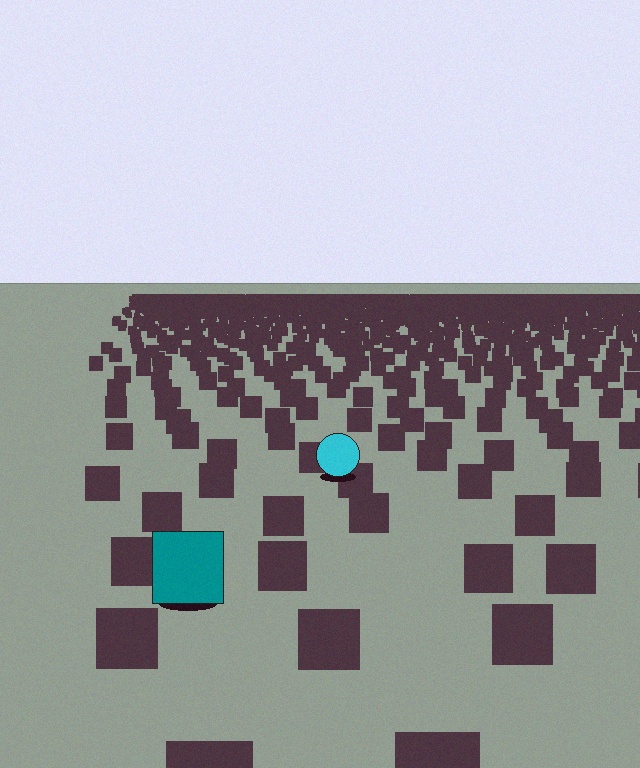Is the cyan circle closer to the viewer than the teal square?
No. The teal square is closer — you can tell from the texture gradient: the ground texture is coarser near it.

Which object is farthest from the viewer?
The cyan circle is farthest from the viewer. It appears smaller and the ground texture around it is denser.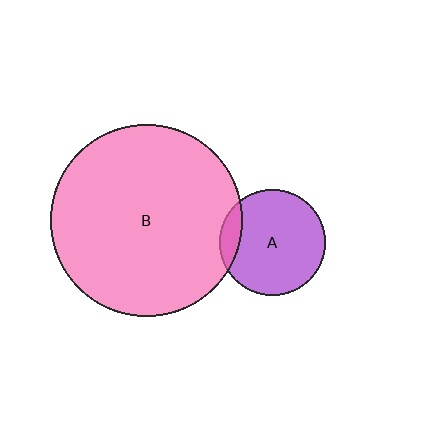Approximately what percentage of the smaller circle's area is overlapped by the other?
Approximately 10%.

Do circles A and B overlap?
Yes.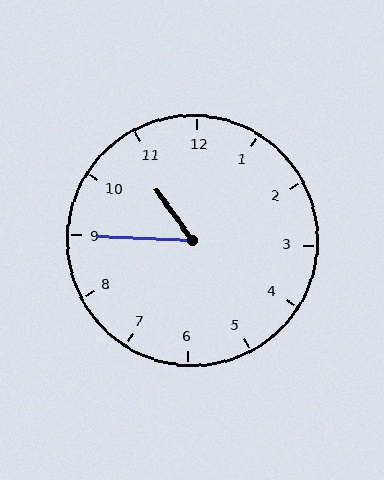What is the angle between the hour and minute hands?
Approximately 52 degrees.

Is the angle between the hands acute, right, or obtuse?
It is acute.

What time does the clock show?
10:45.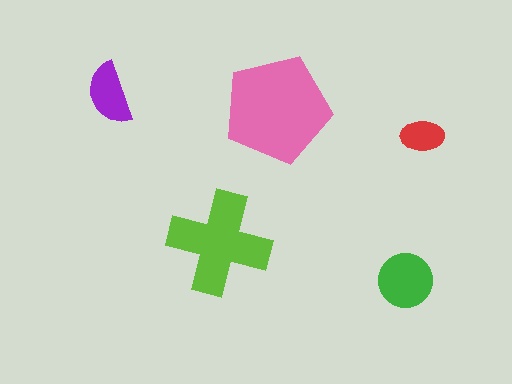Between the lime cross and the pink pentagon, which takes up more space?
The pink pentagon.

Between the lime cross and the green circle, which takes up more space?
The lime cross.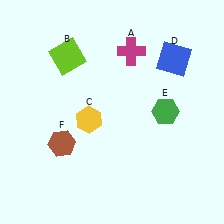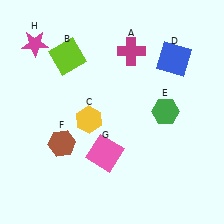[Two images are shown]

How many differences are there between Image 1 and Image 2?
There are 2 differences between the two images.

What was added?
A pink square (G), a magenta star (H) were added in Image 2.